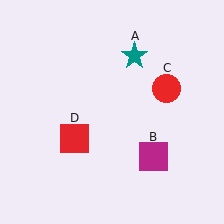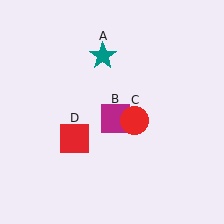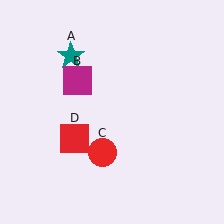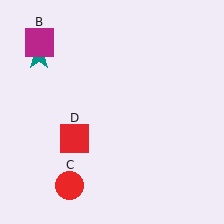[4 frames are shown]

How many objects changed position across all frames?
3 objects changed position: teal star (object A), magenta square (object B), red circle (object C).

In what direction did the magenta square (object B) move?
The magenta square (object B) moved up and to the left.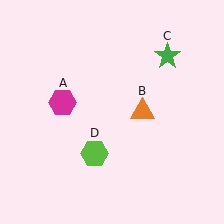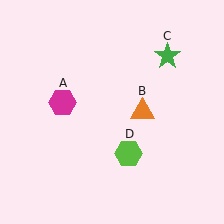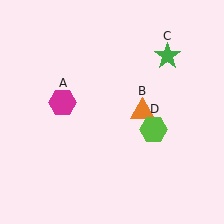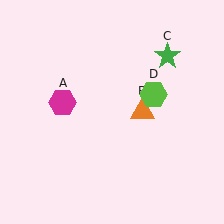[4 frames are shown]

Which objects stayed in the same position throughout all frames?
Magenta hexagon (object A) and orange triangle (object B) and green star (object C) remained stationary.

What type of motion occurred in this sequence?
The lime hexagon (object D) rotated counterclockwise around the center of the scene.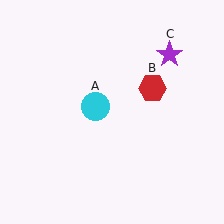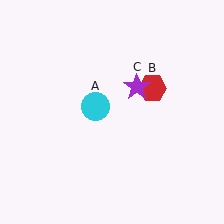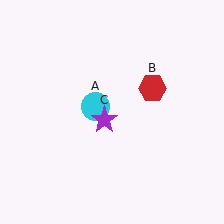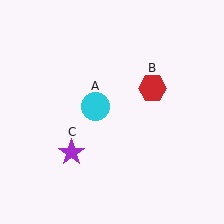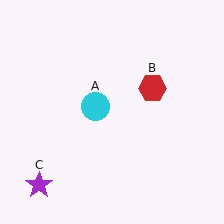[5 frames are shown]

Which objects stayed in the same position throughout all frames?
Cyan circle (object A) and red hexagon (object B) remained stationary.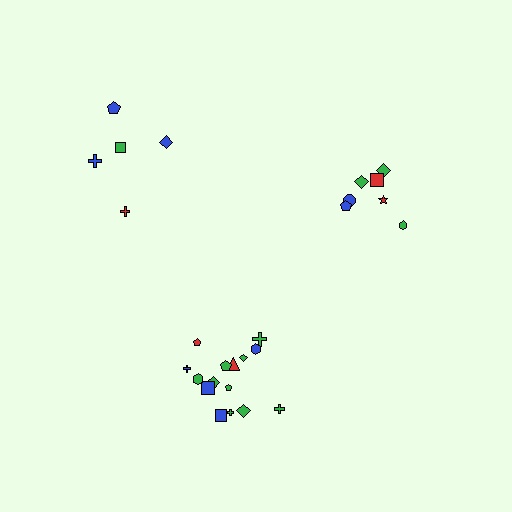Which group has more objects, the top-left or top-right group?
The top-right group.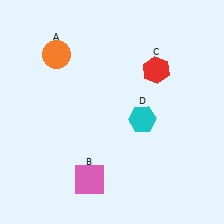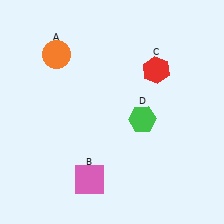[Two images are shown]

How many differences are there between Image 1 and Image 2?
There is 1 difference between the two images.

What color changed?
The hexagon (D) changed from cyan in Image 1 to green in Image 2.